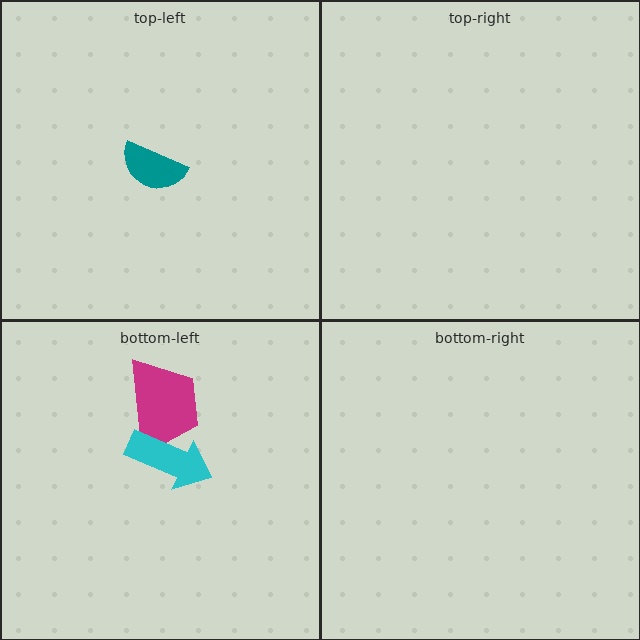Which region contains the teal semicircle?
The top-left region.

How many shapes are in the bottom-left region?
2.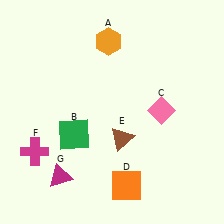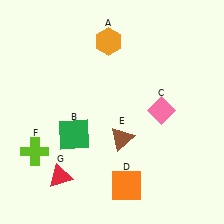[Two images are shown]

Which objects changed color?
F changed from magenta to lime. G changed from magenta to red.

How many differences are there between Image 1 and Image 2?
There are 2 differences between the two images.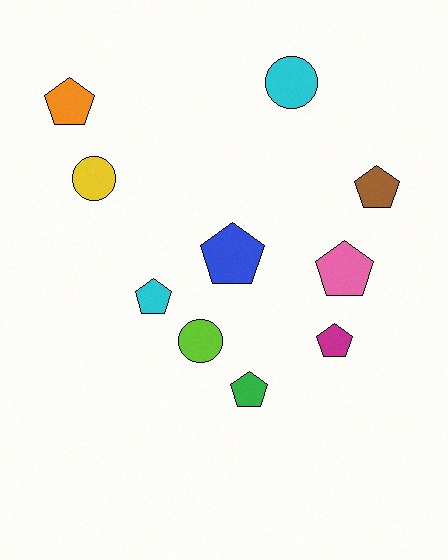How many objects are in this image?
There are 10 objects.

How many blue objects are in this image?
There is 1 blue object.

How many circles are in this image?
There are 3 circles.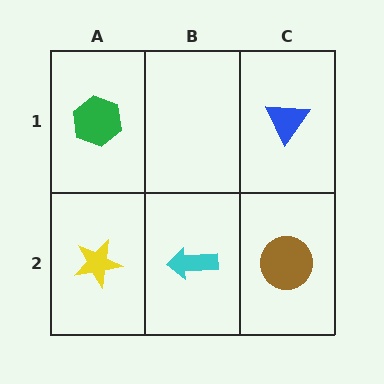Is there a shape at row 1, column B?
No, that cell is empty.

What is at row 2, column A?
A yellow star.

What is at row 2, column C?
A brown circle.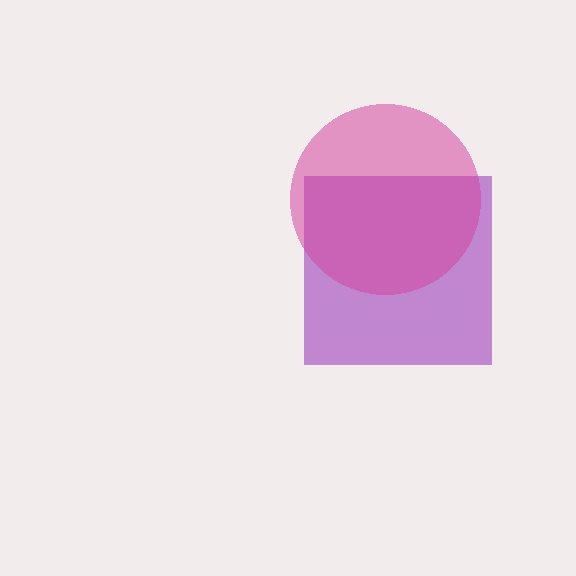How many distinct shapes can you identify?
There are 2 distinct shapes: a purple square, a magenta circle.